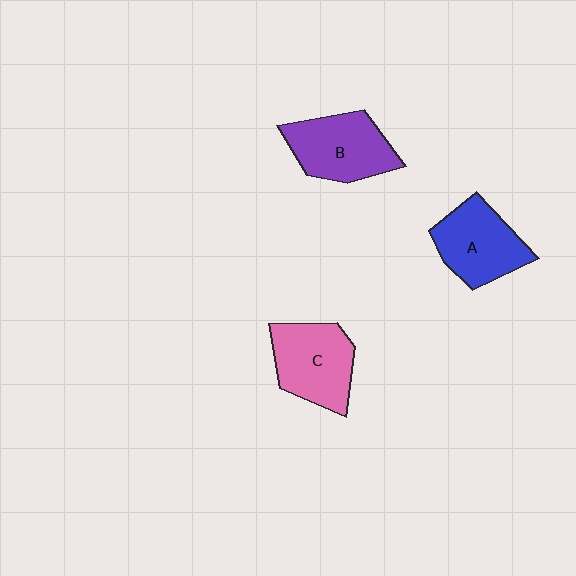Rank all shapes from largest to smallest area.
From largest to smallest: C (pink), B (purple), A (blue).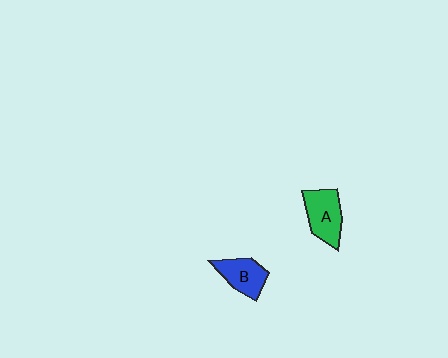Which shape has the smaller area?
Shape B (blue).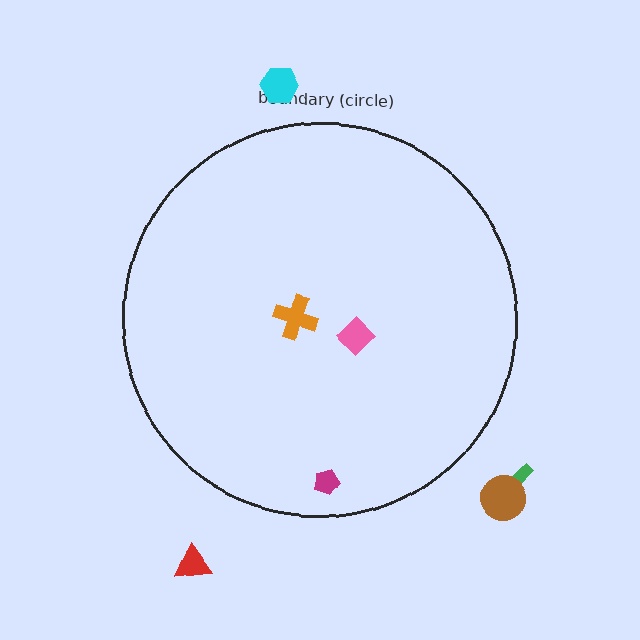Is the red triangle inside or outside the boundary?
Outside.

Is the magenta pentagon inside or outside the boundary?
Inside.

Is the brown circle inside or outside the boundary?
Outside.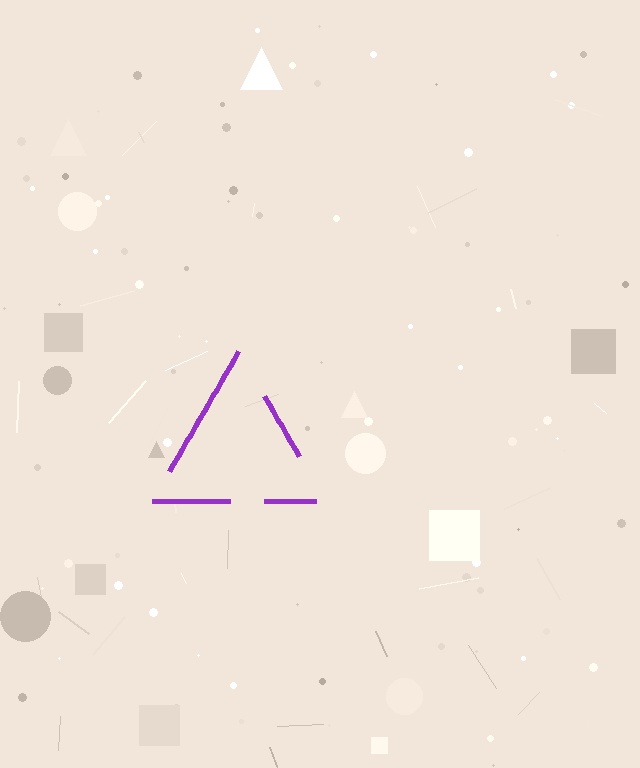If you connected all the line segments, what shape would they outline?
They would outline a triangle.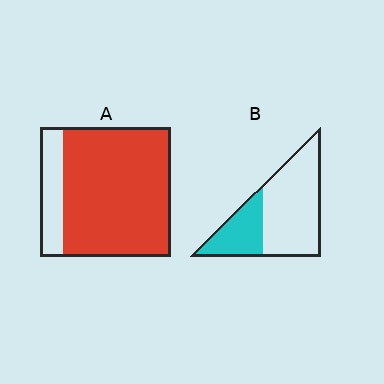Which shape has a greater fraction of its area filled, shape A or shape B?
Shape A.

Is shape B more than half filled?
No.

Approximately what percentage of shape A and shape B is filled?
A is approximately 80% and B is approximately 30%.